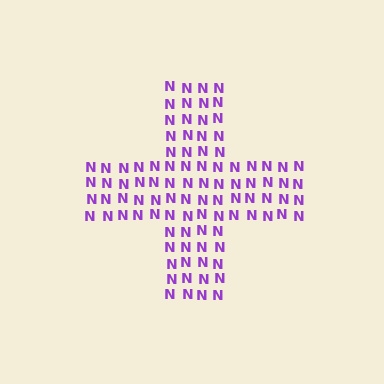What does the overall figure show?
The overall figure shows a cross.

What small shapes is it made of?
It is made of small letter N's.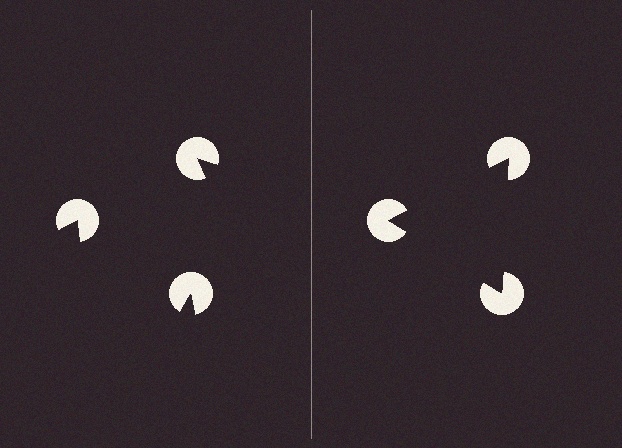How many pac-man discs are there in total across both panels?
6 — 3 on each side.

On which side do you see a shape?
An illusory triangle appears on the right side. On the left side the wedge cuts are rotated, so no coherent shape forms.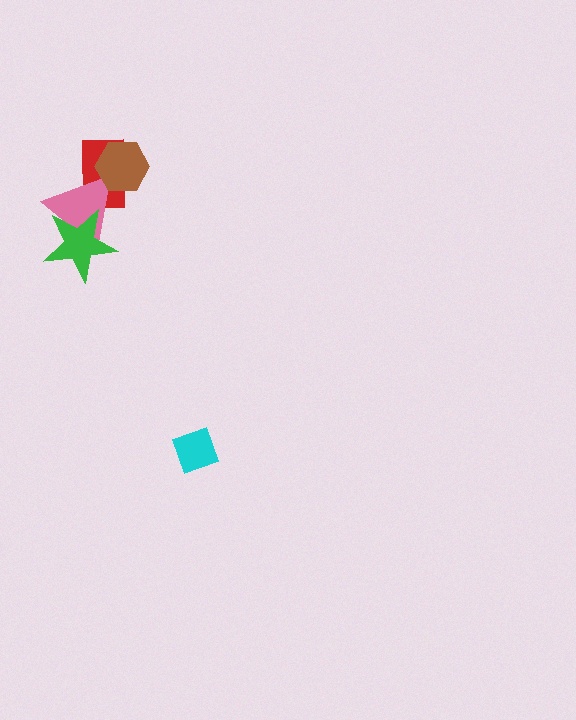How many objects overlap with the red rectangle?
2 objects overlap with the red rectangle.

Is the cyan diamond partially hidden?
No, no other shape covers it.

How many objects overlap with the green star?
1 object overlaps with the green star.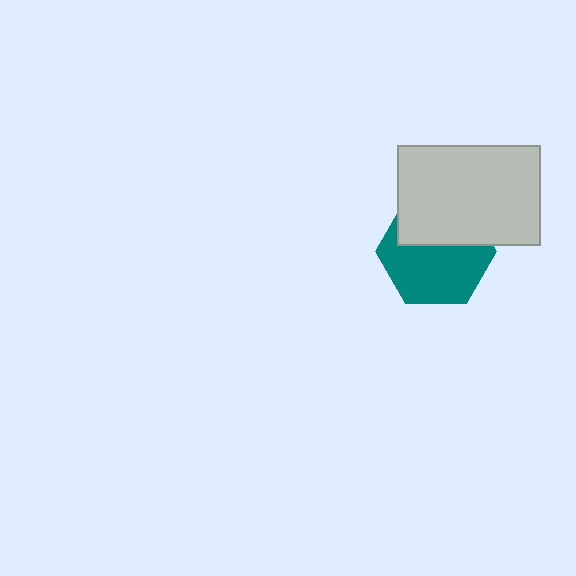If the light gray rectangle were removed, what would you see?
You would see the complete teal hexagon.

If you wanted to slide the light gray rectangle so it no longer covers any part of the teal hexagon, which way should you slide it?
Slide it up — that is the most direct way to separate the two shapes.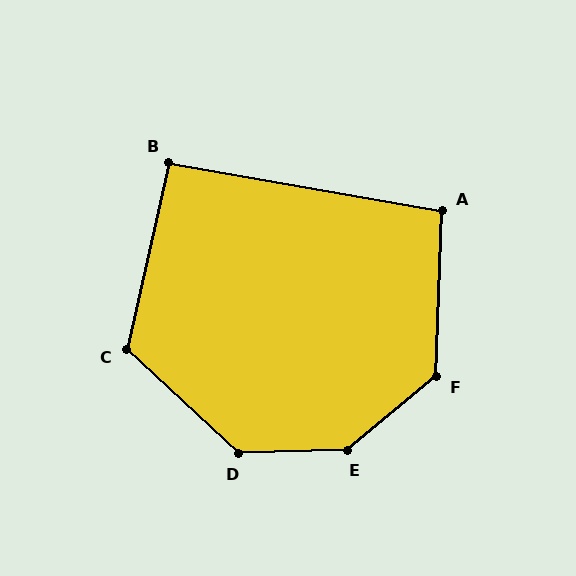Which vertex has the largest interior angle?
E, at approximately 142 degrees.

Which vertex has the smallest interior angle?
B, at approximately 93 degrees.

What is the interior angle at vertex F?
Approximately 132 degrees (obtuse).